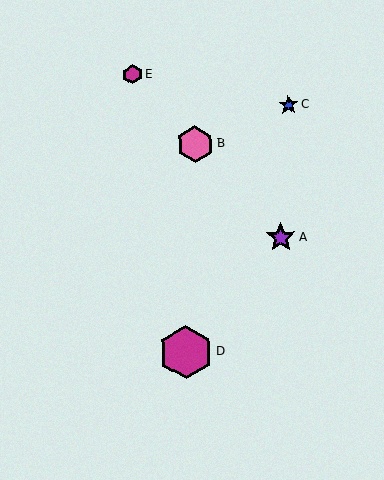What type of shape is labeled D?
Shape D is a magenta hexagon.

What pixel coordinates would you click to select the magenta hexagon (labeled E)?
Click at (132, 74) to select the magenta hexagon E.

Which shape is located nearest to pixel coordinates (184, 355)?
The magenta hexagon (labeled D) at (186, 352) is nearest to that location.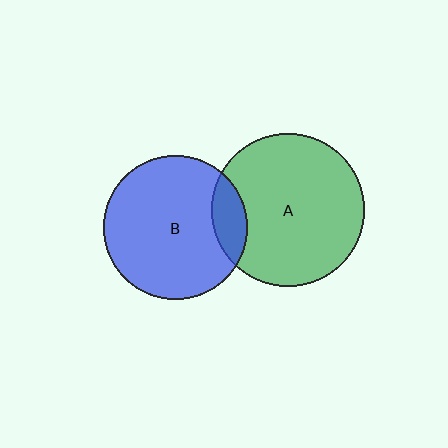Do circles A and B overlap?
Yes.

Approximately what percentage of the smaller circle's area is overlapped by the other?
Approximately 15%.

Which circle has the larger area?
Circle A (green).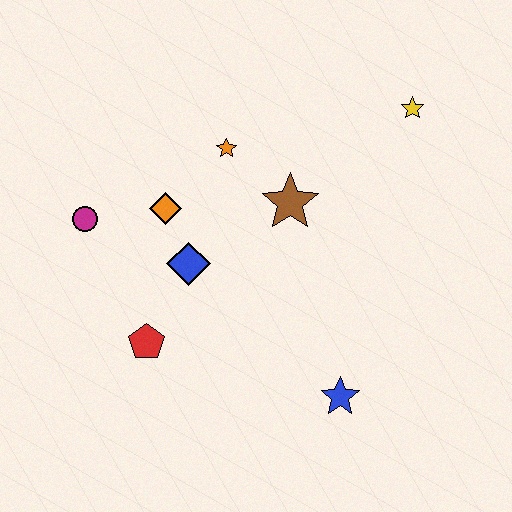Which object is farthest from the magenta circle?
The yellow star is farthest from the magenta circle.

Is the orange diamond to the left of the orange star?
Yes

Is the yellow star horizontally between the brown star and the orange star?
No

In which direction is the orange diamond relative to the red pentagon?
The orange diamond is above the red pentagon.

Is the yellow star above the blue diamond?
Yes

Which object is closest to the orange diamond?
The blue diamond is closest to the orange diamond.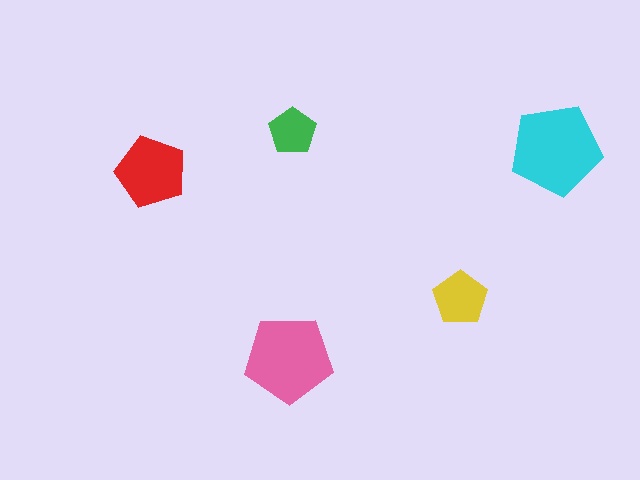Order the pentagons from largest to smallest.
the cyan one, the pink one, the red one, the yellow one, the green one.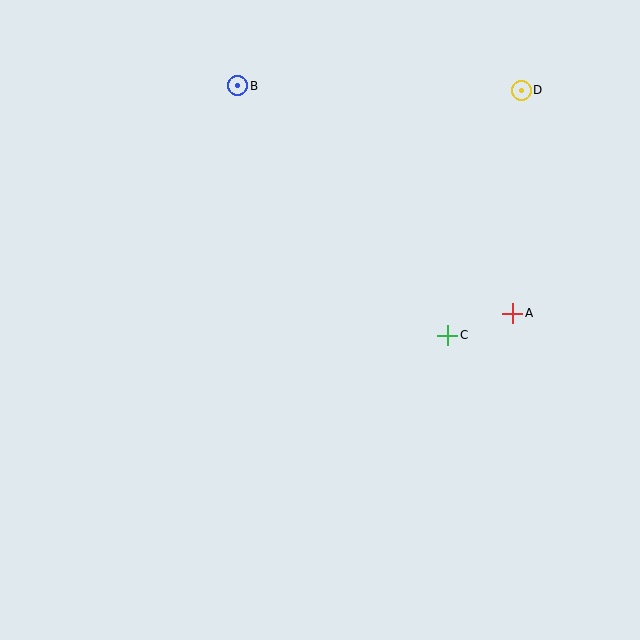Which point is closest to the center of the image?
Point C at (448, 335) is closest to the center.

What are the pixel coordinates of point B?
Point B is at (238, 86).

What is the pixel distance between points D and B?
The distance between D and B is 283 pixels.